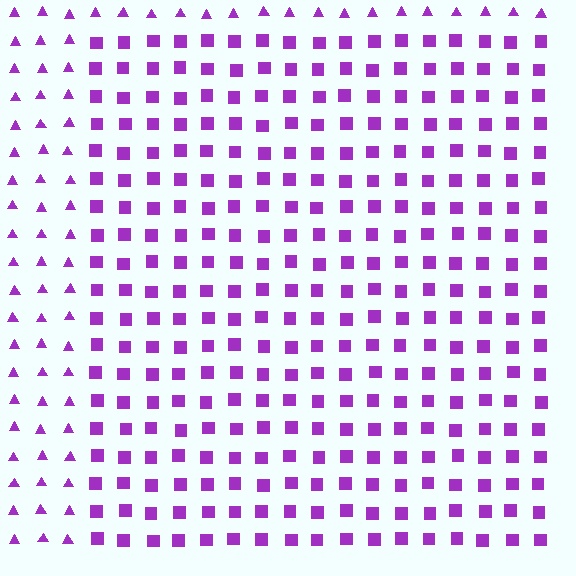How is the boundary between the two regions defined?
The boundary is defined by a change in element shape: squares inside vs. triangles outside. All elements share the same color and spacing.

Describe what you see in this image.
The image is filled with small purple elements arranged in a uniform grid. A rectangle-shaped region contains squares, while the surrounding area contains triangles. The boundary is defined purely by the change in element shape.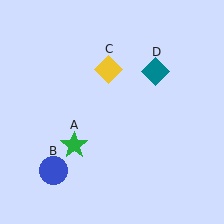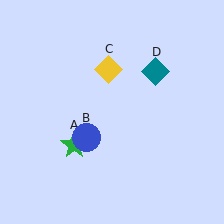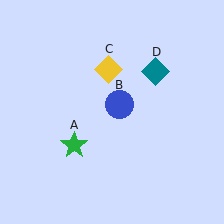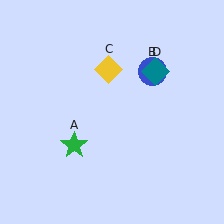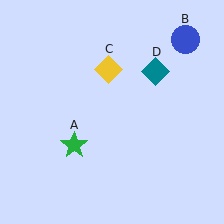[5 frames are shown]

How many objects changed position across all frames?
1 object changed position: blue circle (object B).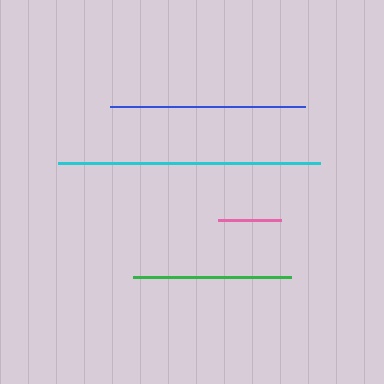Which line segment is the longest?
The cyan line is the longest at approximately 261 pixels.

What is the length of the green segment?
The green segment is approximately 158 pixels long.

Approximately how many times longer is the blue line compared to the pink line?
The blue line is approximately 3.1 times the length of the pink line.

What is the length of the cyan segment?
The cyan segment is approximately 261 pixels long.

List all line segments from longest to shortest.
From longest to shortest: cyan, blue, green, pink.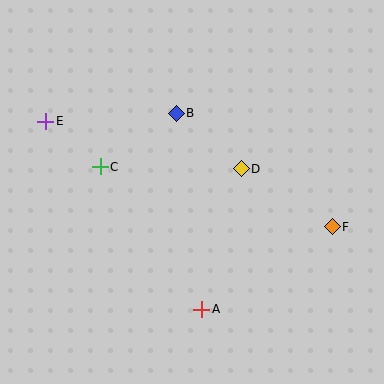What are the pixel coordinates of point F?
Point F is at (332, 227).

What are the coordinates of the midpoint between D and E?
The midpoint between D and E is at (143, 145).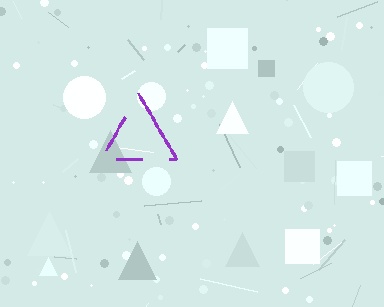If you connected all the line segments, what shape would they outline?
They would outline a triangle.